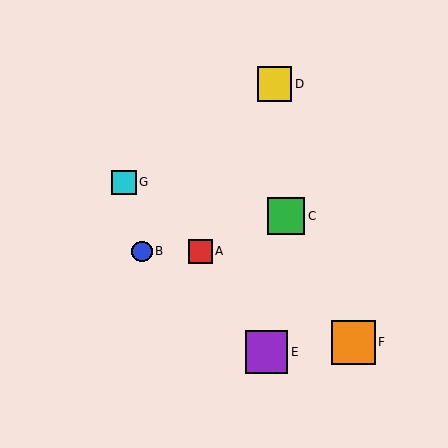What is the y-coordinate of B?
Object B is at y≈251.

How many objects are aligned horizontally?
2 objects (A, B) are aligned horizontally.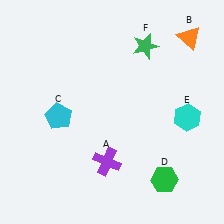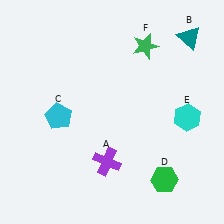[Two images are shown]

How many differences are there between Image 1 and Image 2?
There is 1 difference between the two images.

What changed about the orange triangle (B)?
In Image 1, B is orange. In Image 2, it changed to teal.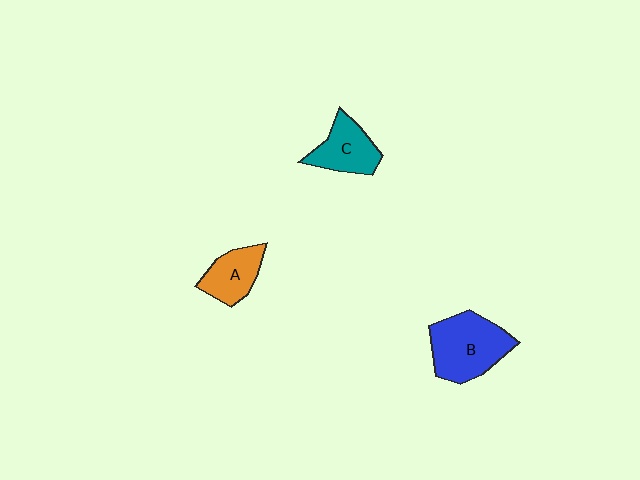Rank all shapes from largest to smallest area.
From largest to smallest: B (blue), C (teal), A (orange).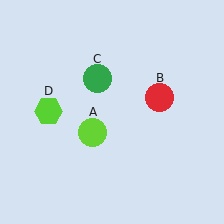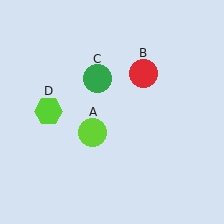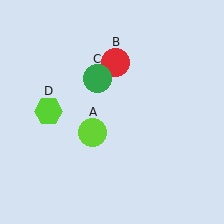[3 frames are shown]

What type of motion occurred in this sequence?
The red circle (object B) rotated counterclockwise around the center of the scene.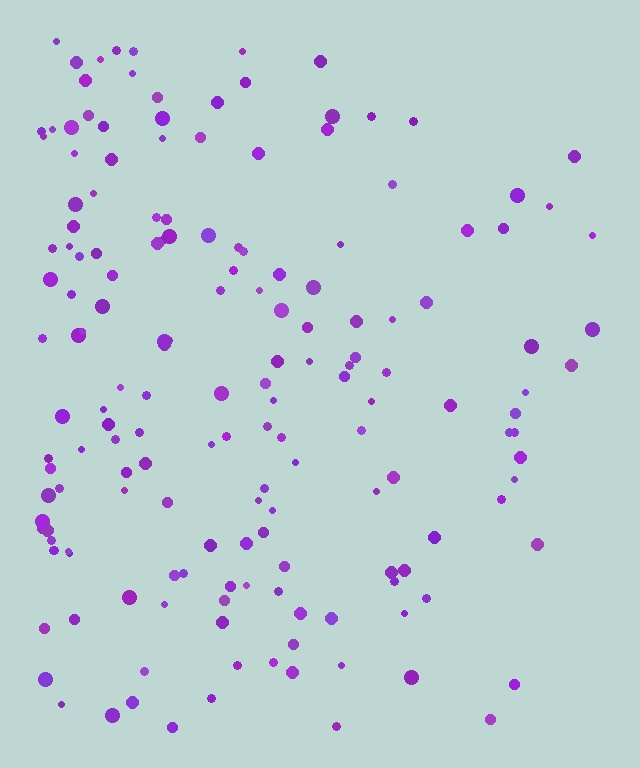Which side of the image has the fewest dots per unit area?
The right.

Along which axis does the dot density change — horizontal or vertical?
Horizontal.